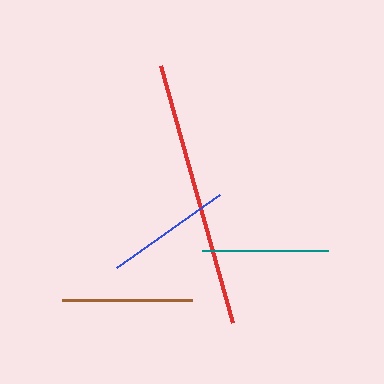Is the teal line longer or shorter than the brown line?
The brown line is longer than the teal line.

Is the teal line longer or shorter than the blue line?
The blue line is longer than the teal line.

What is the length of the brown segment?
The brown segment is approximately 130 pixels long.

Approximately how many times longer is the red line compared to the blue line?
The red line is approximately 2.1 times the length of the blue line.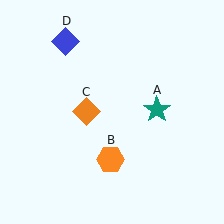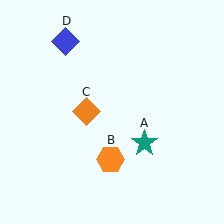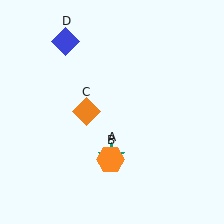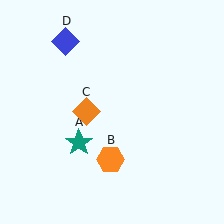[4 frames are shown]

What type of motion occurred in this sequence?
The teal star (object A) rotated clockwise around the center of the scene.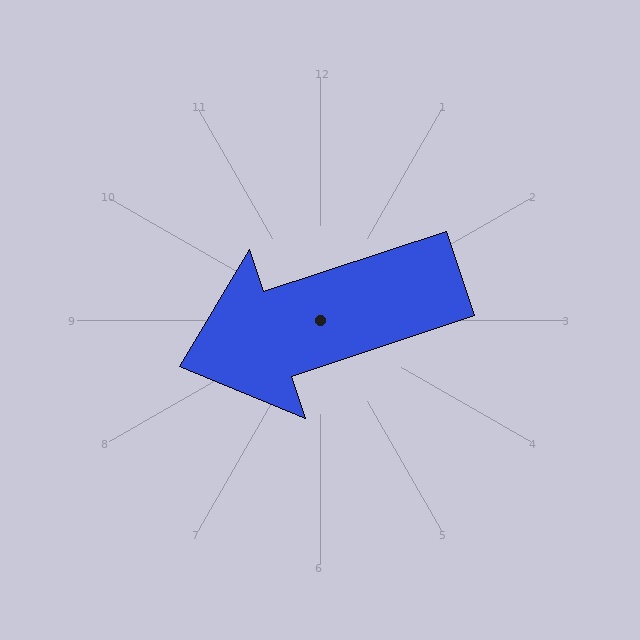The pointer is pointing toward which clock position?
Roughly 8 o'clock.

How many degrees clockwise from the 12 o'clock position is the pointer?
Approximately 252 degrees.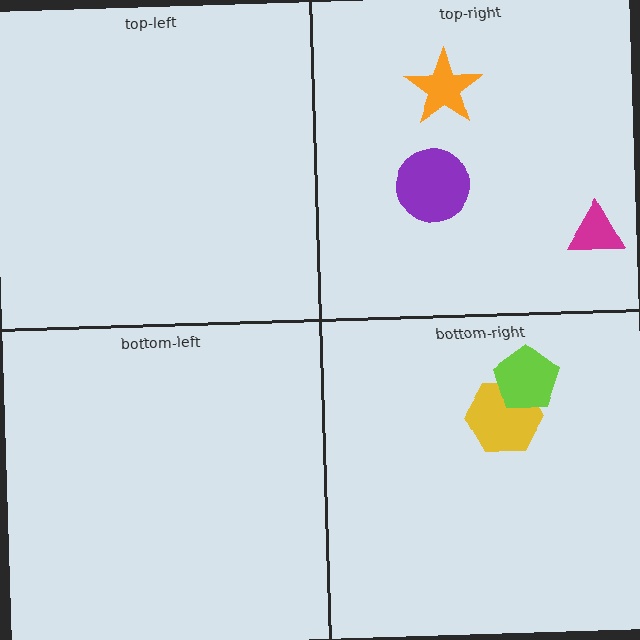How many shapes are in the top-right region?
3.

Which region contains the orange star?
The top-right region.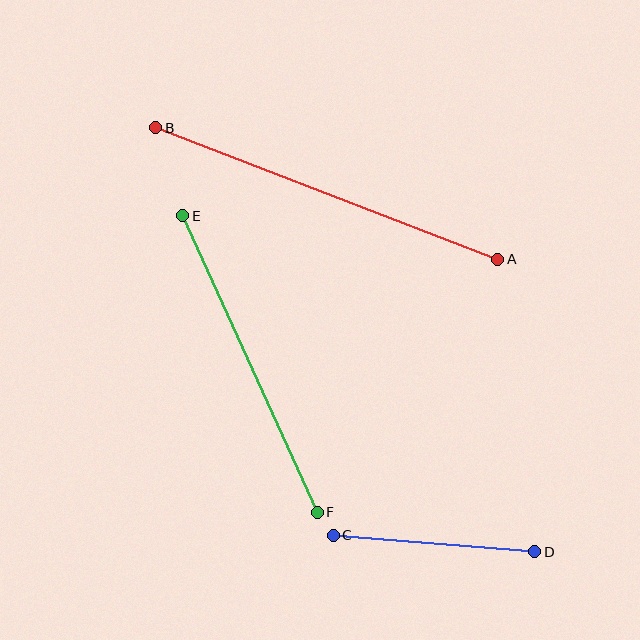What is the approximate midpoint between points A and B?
The midpoint is at approximately (327, 193) pixels.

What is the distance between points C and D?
The distance is approximately 202 pixels.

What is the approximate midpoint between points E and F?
The midpoint is at approximately (250, 364) pixels.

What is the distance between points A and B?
The distance is approximately 367 pixels.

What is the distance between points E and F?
The distance is approximately 326 pixels.